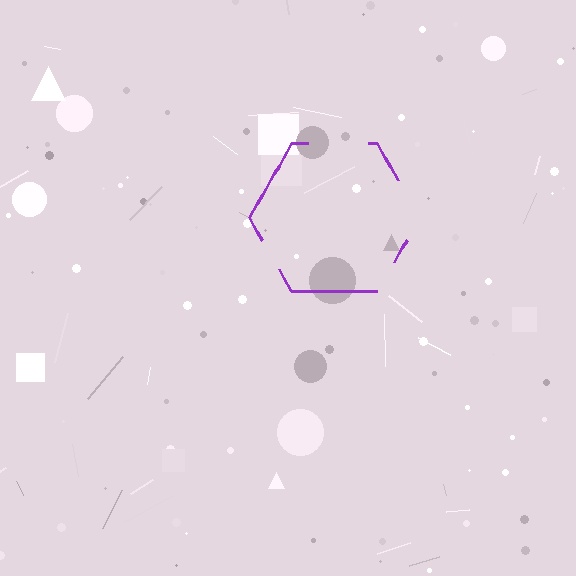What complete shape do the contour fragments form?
The contour fragments form a hexagon.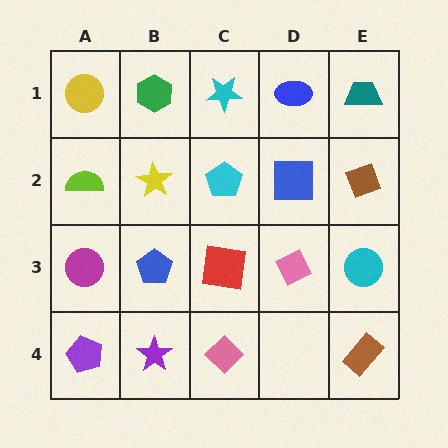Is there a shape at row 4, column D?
No, that cell is empty.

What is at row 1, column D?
A blue ellipse.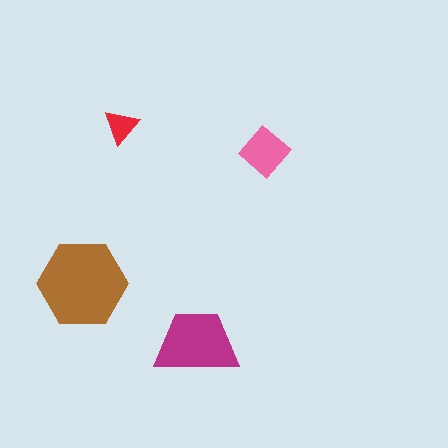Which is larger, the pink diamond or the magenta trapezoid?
The magenta trapezoid.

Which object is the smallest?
The red triangle.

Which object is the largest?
The brown hexagon.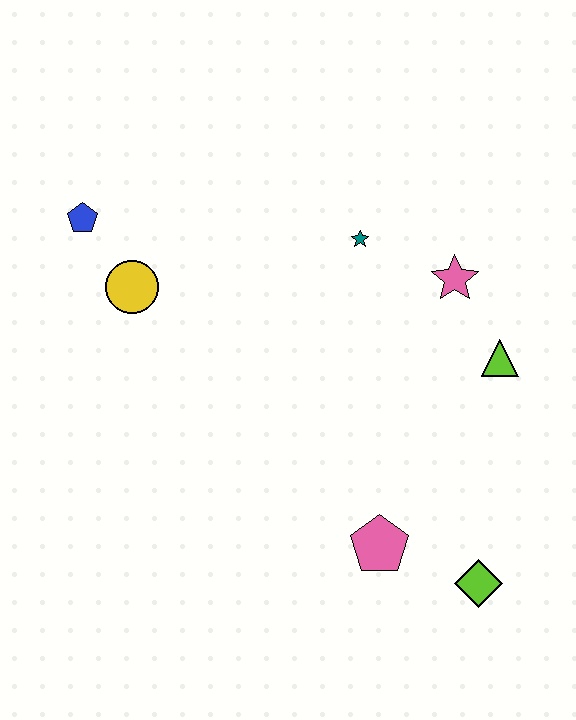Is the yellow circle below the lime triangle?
No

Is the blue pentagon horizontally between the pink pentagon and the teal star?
No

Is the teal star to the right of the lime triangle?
No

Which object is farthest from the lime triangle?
The blue pentagon is farthest from the lime triangle.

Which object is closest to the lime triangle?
The pink star is closest to the lime triangle.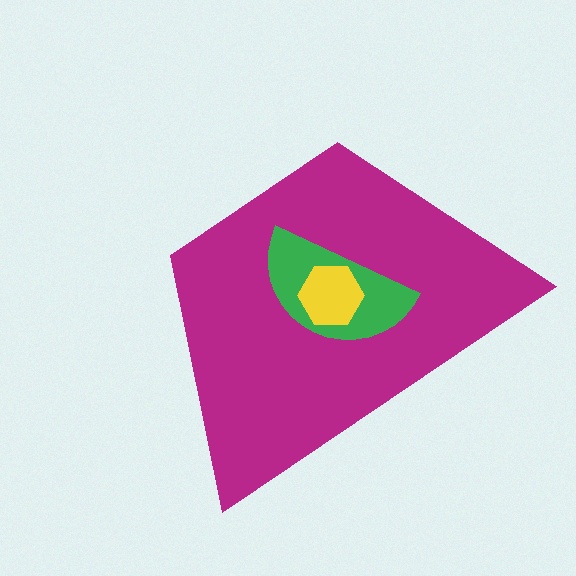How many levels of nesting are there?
3.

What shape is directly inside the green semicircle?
The yellow hexagon.